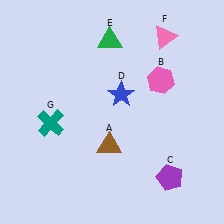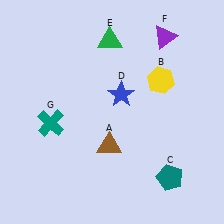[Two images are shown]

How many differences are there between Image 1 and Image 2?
There are 3 differences between the two images.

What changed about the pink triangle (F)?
In Image 1, F is pink. In Image 2, it changed to purple.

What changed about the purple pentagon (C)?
In Image 1, C is purple. In Image 2, it changed to teal.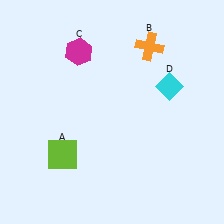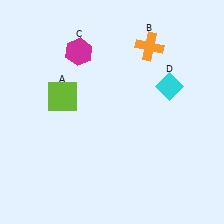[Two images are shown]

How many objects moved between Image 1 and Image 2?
1 object moved between the two images.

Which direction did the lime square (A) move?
The lime square (A) moved up.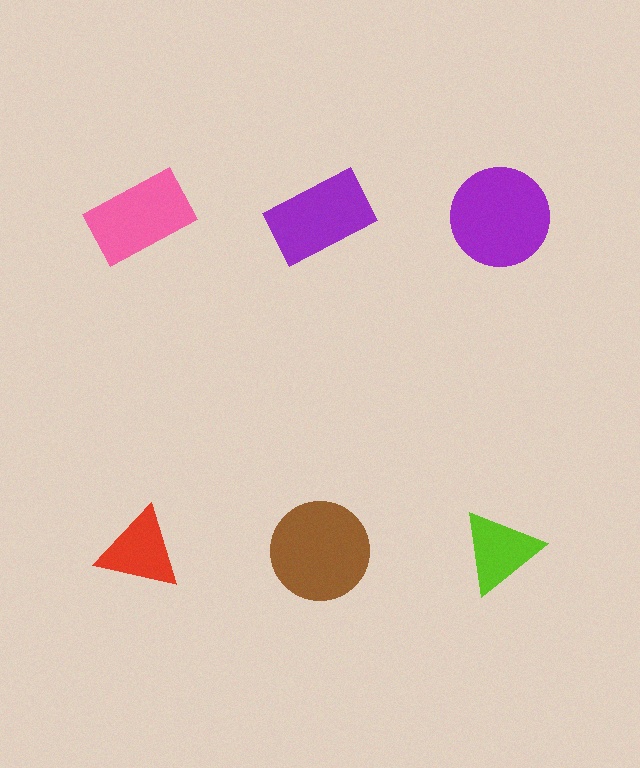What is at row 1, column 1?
A pink rectangle.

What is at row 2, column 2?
A brown circle.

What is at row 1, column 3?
A purple circle.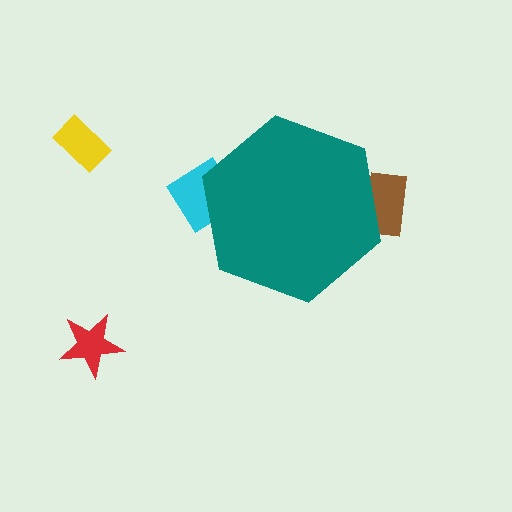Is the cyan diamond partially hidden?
Yes, the cyan diamond is partially hidden behind the teal hexagon.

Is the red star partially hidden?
No, the red star is fully visible.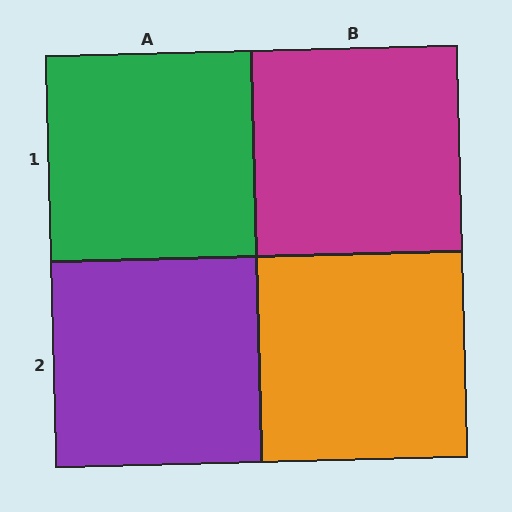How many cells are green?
1 cell is green.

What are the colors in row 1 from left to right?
Green, magenta.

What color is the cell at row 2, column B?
Orange.